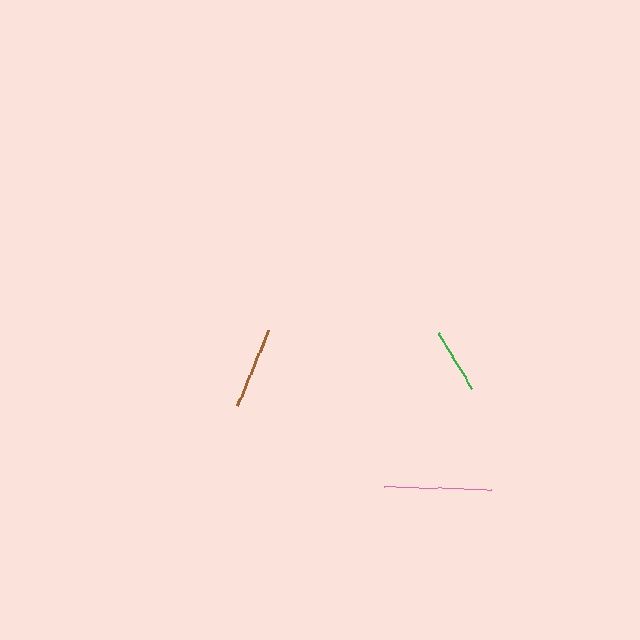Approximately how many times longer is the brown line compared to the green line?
The brown line is approximately 1.3 times the length of the green line.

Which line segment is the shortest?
The green line is the shortest at approximately 64 pixels.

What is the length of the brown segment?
The brown segment is approximately 83 pixels long.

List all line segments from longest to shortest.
From longest to shortest: pink, brown, green.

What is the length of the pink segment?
The pink segment is approximately 107 pixels long.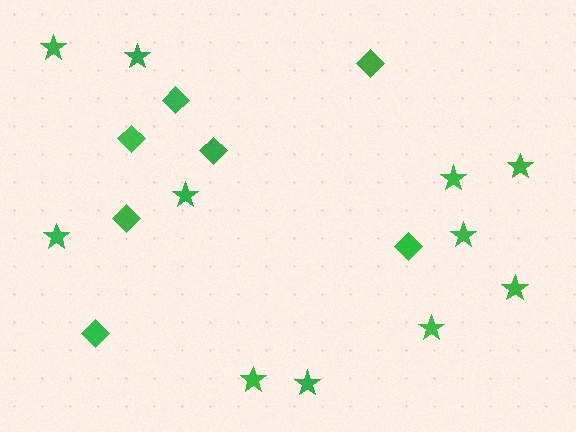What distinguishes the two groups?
There are 2 groups: one group of diamonds (7) and one group of stars (11).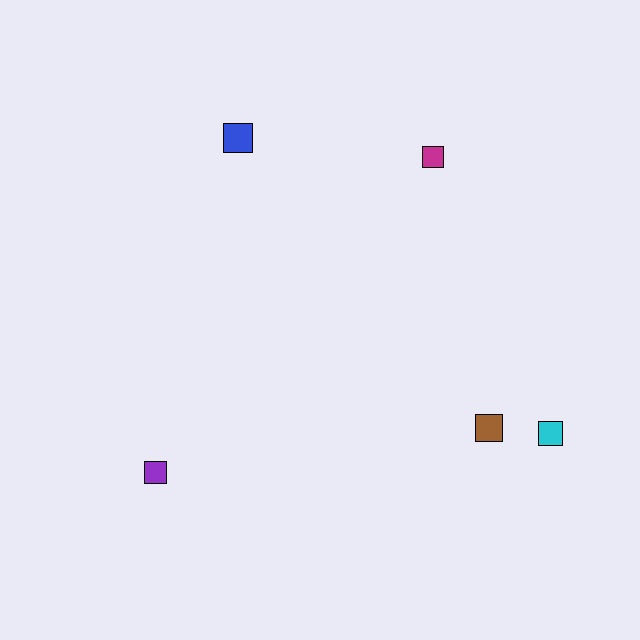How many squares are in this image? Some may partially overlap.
There are 5 squares.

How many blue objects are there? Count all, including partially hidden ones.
There is 1 blue object.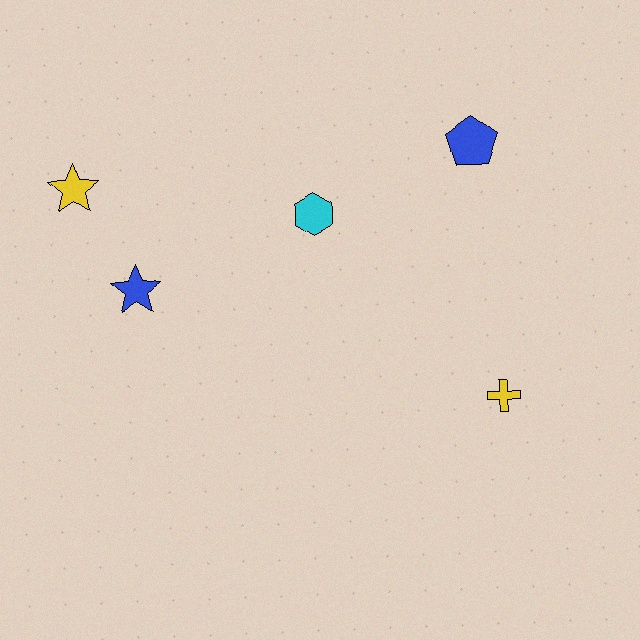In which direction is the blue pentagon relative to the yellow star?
The blue pentagon is to the right of the yellow star.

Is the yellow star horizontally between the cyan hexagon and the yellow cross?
No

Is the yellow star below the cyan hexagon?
No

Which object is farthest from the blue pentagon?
The yellow star is farthest from the blue pentagon.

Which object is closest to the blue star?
The yellow star is closest to the blue star.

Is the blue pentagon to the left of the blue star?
No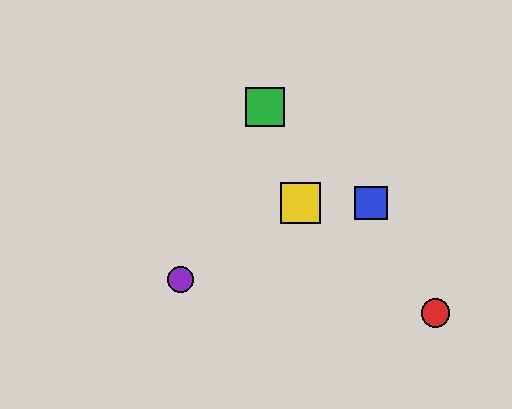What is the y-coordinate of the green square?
The green square is at y≈107.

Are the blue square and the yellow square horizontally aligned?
Yes, both are at y≈203.